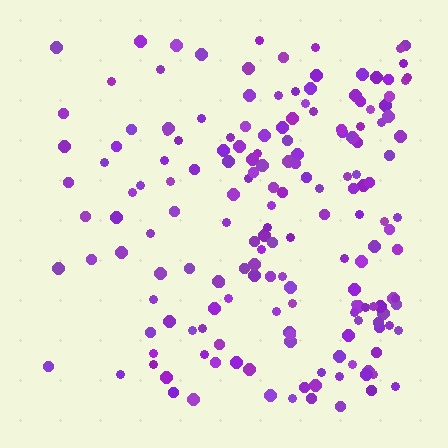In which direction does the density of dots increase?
From left to right, with the right side densest.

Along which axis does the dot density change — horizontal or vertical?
Horizontal.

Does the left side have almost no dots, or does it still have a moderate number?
Still a moderate number, just noticeably fewer than the right.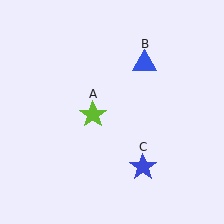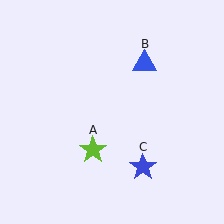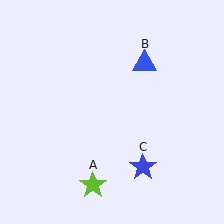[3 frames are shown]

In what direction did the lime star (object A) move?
The lime star (object A) moved down.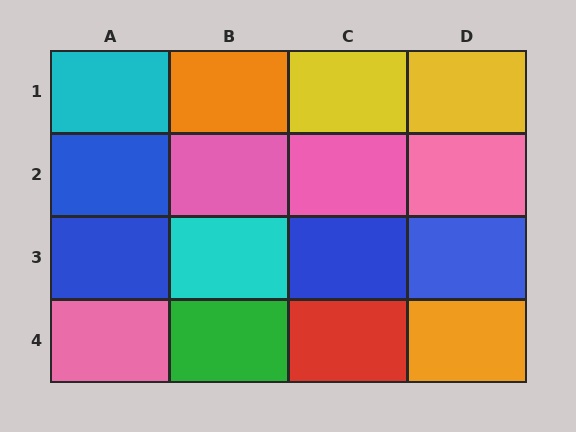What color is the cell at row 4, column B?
Green.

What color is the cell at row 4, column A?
Pink.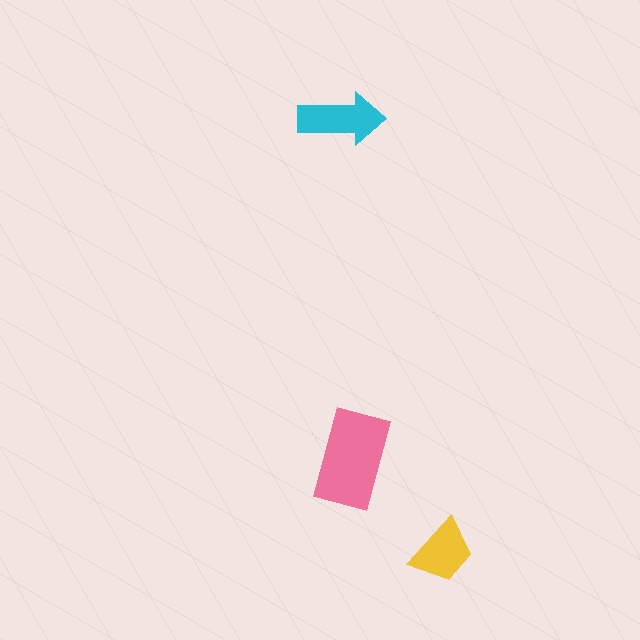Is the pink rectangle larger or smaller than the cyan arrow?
Larger.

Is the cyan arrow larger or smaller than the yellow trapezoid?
Larger.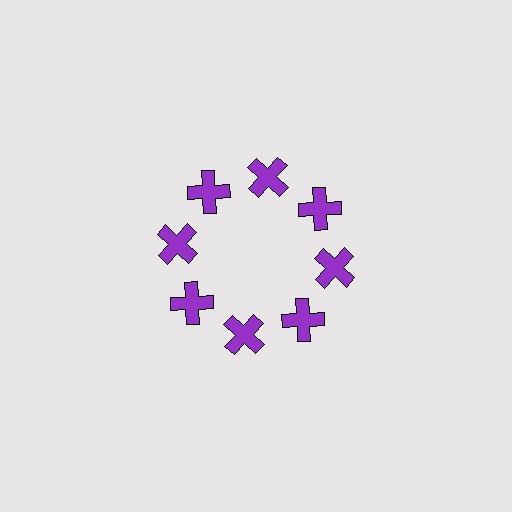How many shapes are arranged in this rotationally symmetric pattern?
There are 8 shapes, arranged in 8 groups of 1.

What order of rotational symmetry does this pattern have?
This pattern has 8-fold rotational symmetry.